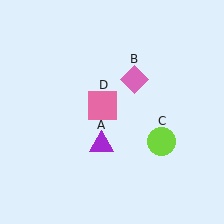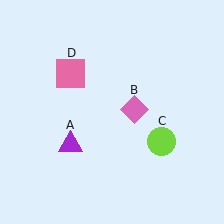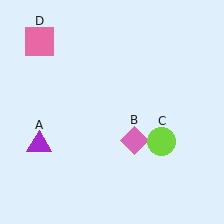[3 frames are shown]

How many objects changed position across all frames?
3 objects changed position: purple triangle (object A), pink diamond (object B), pink square (object D).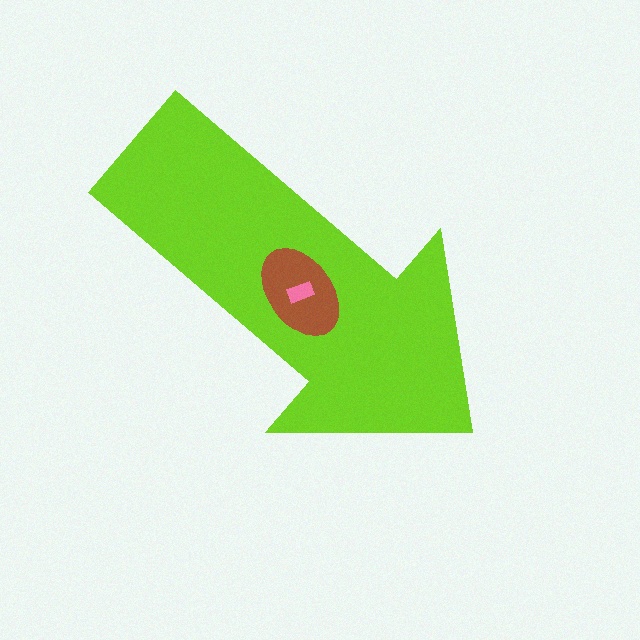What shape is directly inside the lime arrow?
The brown ellipse.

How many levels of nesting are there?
3.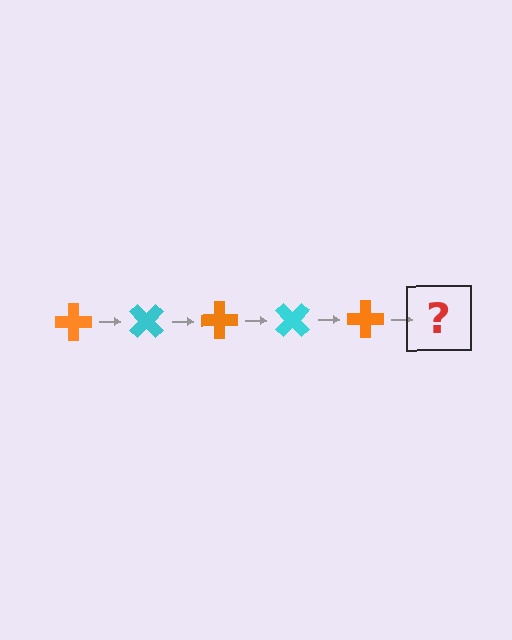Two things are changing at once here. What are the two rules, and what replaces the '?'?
The two rules are that it rotates 45 degrees each step and the color cycles through orange and cyan. The '?' should be a cyan cross, rotated 225 degrees from the start.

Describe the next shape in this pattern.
It should be a cyan cross, rotated 225 degrees from the start.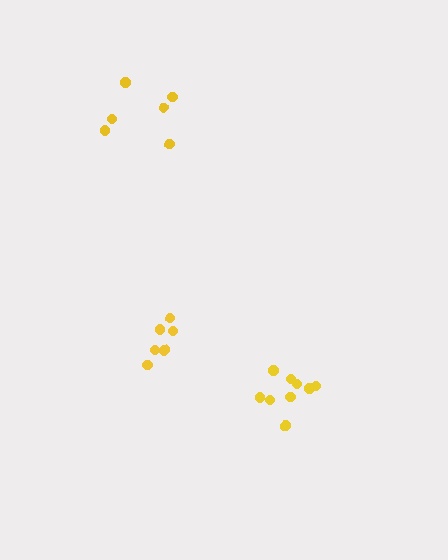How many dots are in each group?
Group 1: 6 dots, Group 2: 6 dots, Group 3: 9 dots (21 total).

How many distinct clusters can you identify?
There are 3 distinct clusters.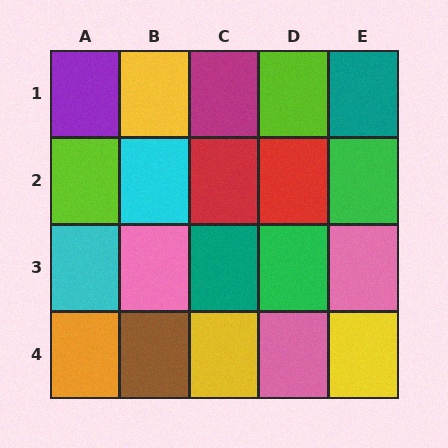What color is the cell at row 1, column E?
Teal.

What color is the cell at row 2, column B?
Cyan.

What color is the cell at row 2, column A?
Lime.